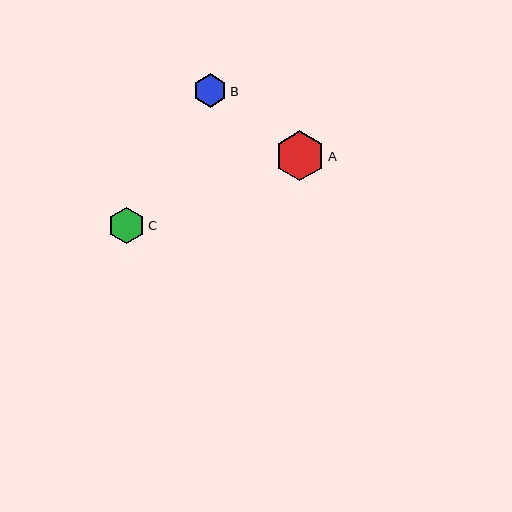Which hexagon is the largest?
Hexagon A is the largest with a size of approximately 50 pixels.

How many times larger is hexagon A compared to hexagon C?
Hexagon A is approximately 1.4 times the size of hexagon C.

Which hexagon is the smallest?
Hexagon B is the smallest with a size of approximately 33 pixels.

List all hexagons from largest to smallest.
From largest to smallest: A, C, B.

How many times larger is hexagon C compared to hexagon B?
Hexagon C is approximately 1.1 times the size of hexagon B.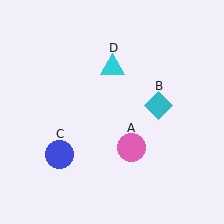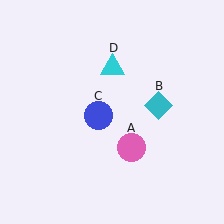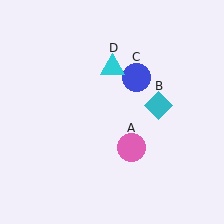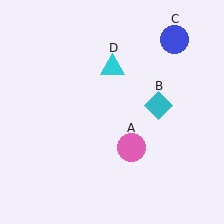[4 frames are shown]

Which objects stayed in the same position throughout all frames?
Pink circle (object A) and cyan diamond (object B) and cyan triangle (object D) remained stationary.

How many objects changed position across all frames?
1 object changed position: blue circle (object C).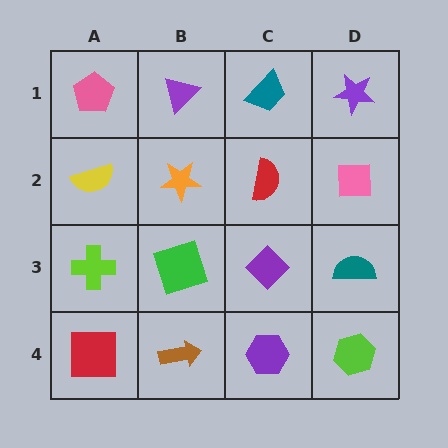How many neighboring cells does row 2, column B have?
4.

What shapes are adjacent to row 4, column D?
A teal semicircle (row 3, column D), a purple hexagon (row 4, column C).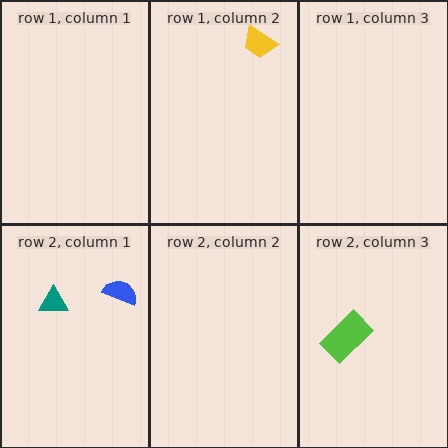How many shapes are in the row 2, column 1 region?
2.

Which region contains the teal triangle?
The row 2, column 1 region.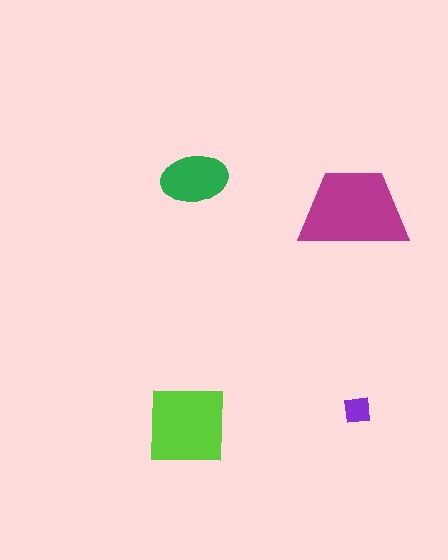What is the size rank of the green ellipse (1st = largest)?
3rd.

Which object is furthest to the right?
The purple square is rightmost.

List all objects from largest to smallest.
The magenta trapezoid, the lime square, the green ellipse, the purple square.